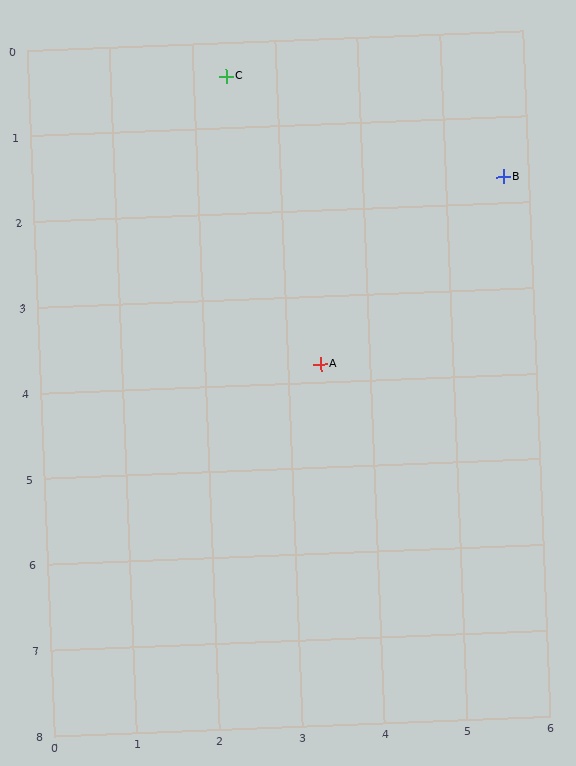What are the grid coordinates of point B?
Point B is at approximately (5.7, 1.7).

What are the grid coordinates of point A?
Point A is at approximately (3.4, 3.8).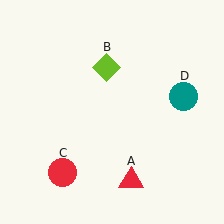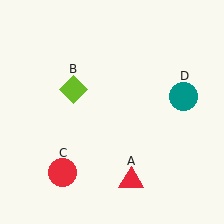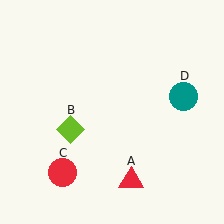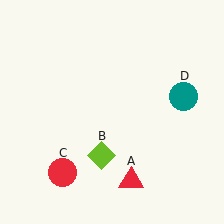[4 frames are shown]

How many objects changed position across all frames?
1 object changed position: lime diamond (object B).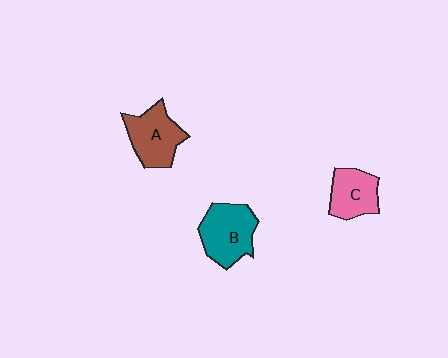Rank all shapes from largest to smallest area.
From largest to smallest: B (teal), A (brown), C (pink).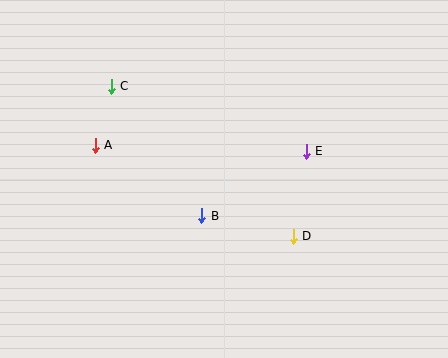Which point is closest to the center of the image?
Point B at (202, 216) is closest to the center.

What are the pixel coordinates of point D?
Point D is at (293, 236).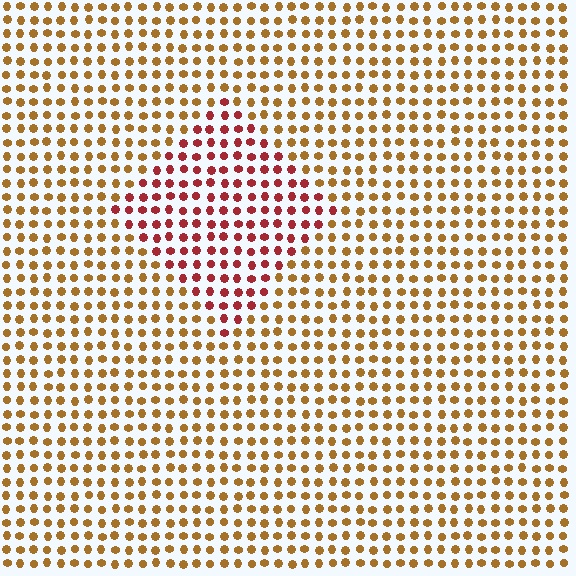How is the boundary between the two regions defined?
The boundary is defined purely by a slight shift in hue (about 41 degrees). Spacing, size, and orientation are identical on both sides.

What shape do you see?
I see a diamond.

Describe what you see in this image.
The image is filled with small brown elements in a uniform arrangement. A diamond-shaped region is visible where the elements are tinted to a slightly different hue, forming a subtle color boundary.